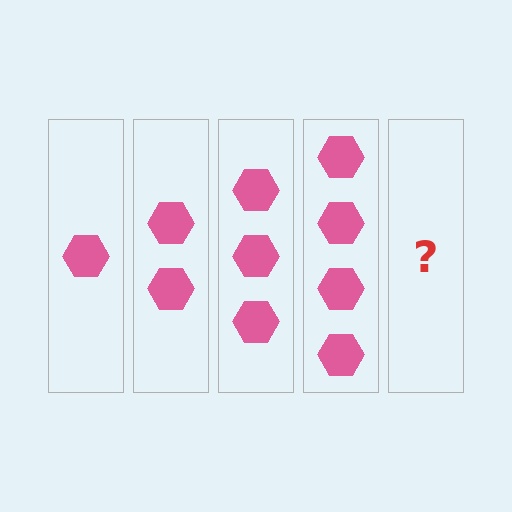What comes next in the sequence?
The next element should be 5 hexagons.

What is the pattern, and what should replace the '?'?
The pattern is that each step adds one more hexagon. The '?' should be 5 hexagons.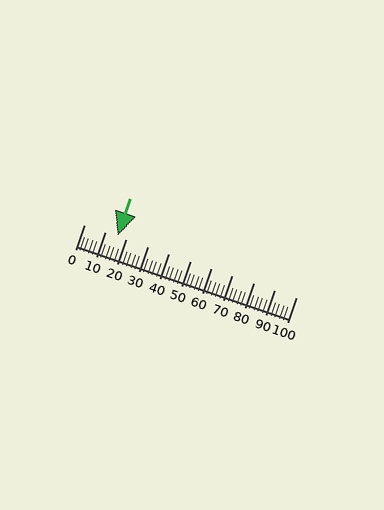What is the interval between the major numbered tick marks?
The major tick marks are spaced 10 units apart.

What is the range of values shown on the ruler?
The ruler shows values from 0 to 100.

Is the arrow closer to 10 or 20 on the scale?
The arrow is closer to 20.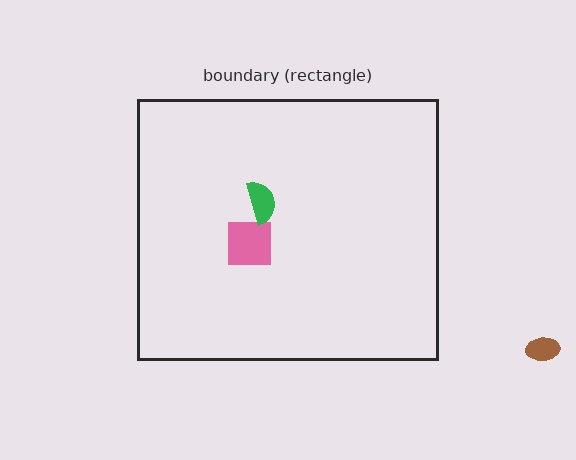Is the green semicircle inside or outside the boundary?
Inside.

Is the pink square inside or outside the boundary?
Inside.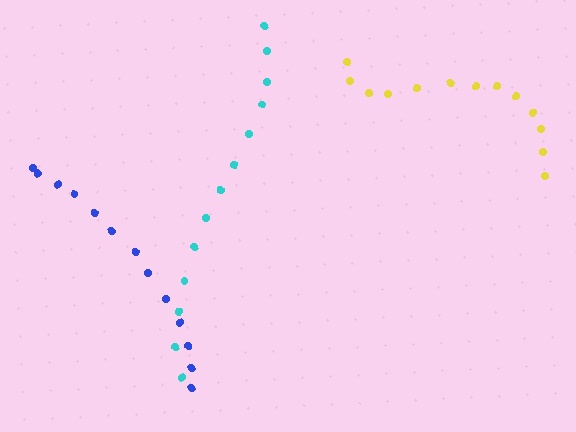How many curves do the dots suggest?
There are 3 distinct paths.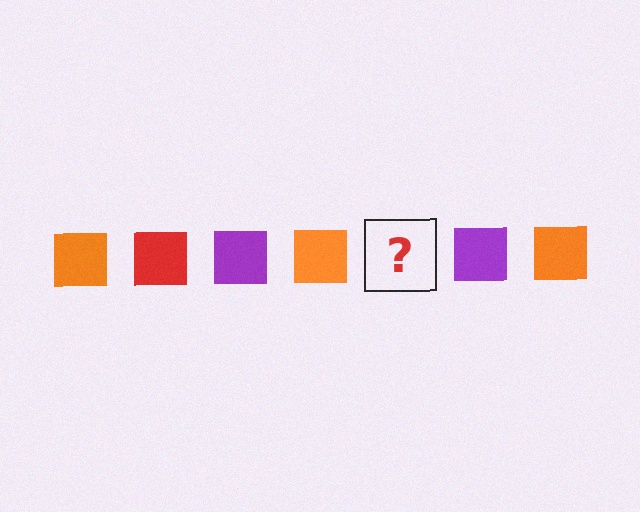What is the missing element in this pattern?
The missing element is a red square.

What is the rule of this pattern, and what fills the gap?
The rule is that the pattern cycles through orange, red, purple squares. The gap should be filled with a red square.